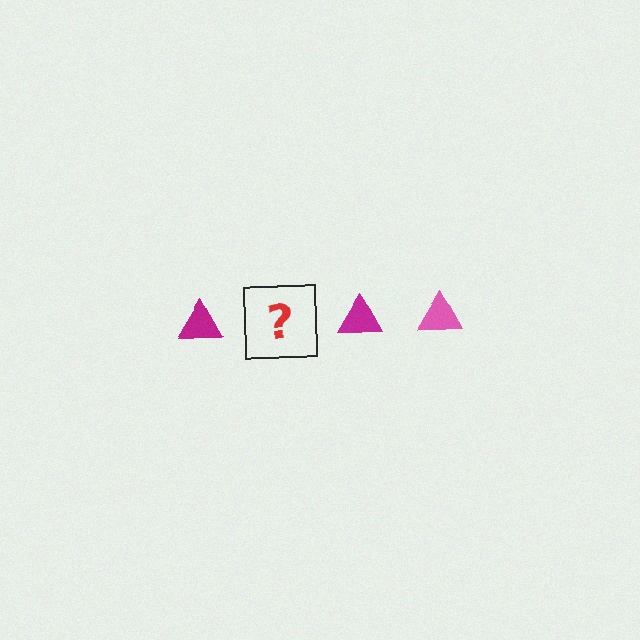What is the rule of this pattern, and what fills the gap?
The rule is that the pattern cycles through magenta, pink triangles. The gap should be filled with a pink triangle.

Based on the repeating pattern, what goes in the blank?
The blank should be a pink triangle.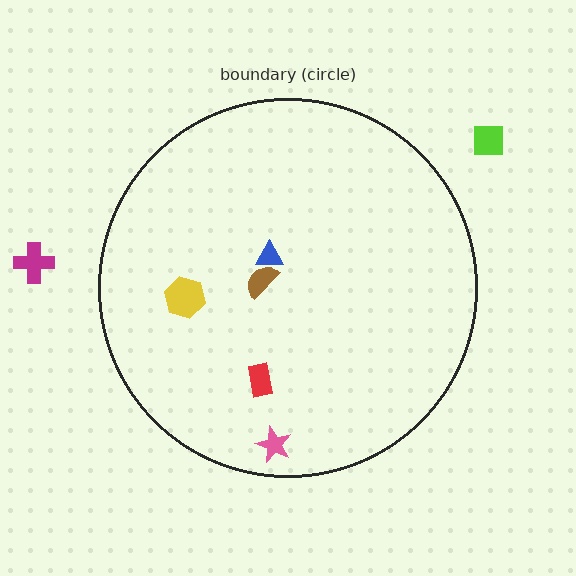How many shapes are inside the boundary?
5 inside, 2 outside.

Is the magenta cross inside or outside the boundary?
Outside.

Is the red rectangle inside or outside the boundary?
Inside.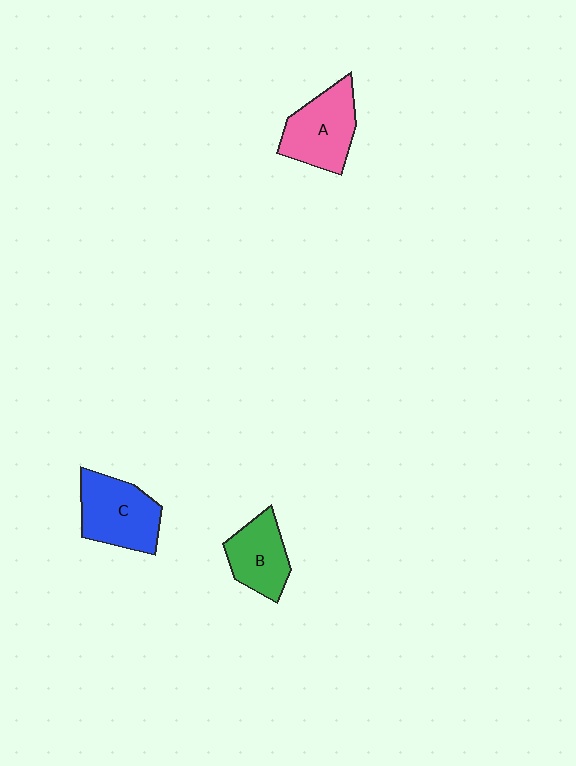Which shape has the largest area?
Shape C (blue).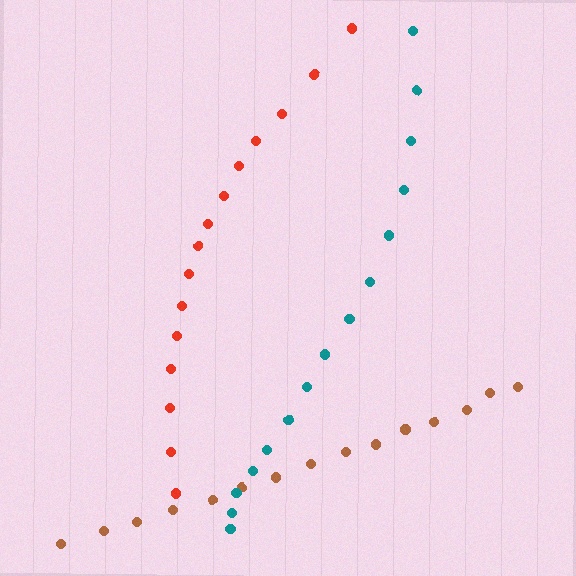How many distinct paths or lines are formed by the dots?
There are 3 distinct paths.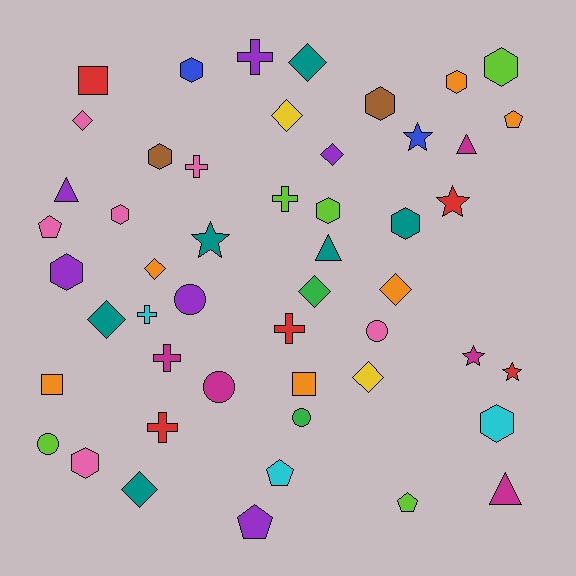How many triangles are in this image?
There are 4 triangles.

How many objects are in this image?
There are 50 objects.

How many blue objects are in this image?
There are 2 blue objects.